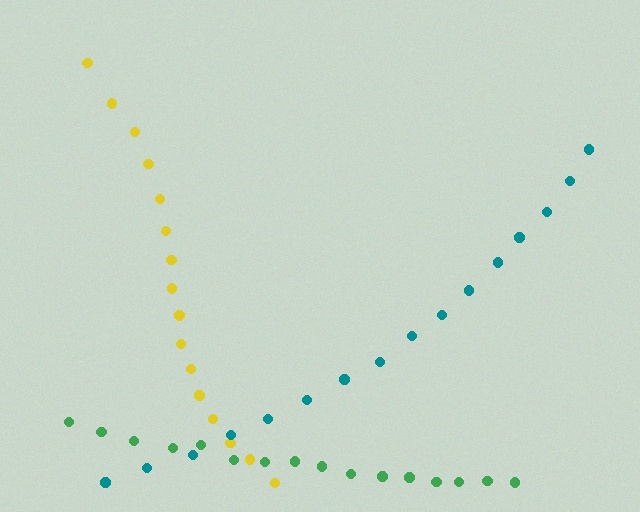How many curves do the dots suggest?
There are 3 distinct paths.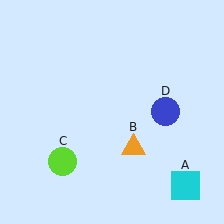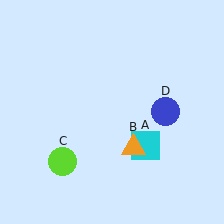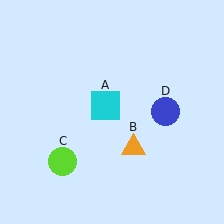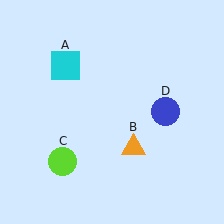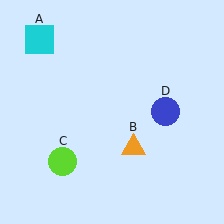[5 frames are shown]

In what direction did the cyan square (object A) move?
The cyan square (object A) moved up and to the left.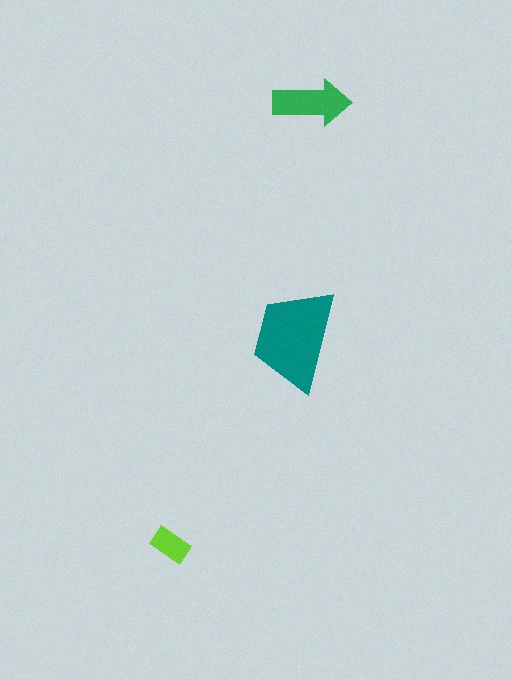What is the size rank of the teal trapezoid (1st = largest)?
1st.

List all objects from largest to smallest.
The teal trapezoid, the green arrow, the lime rectangle.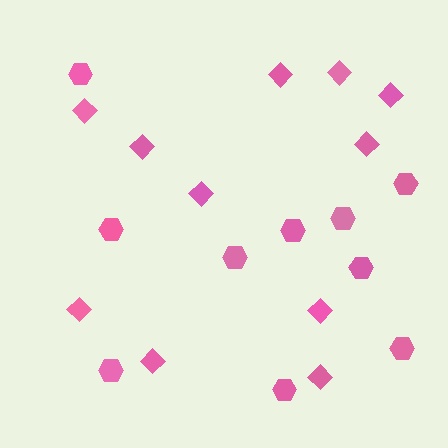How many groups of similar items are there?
There are 2 groups: one group of diamonds (11) and one group of hexagons (10).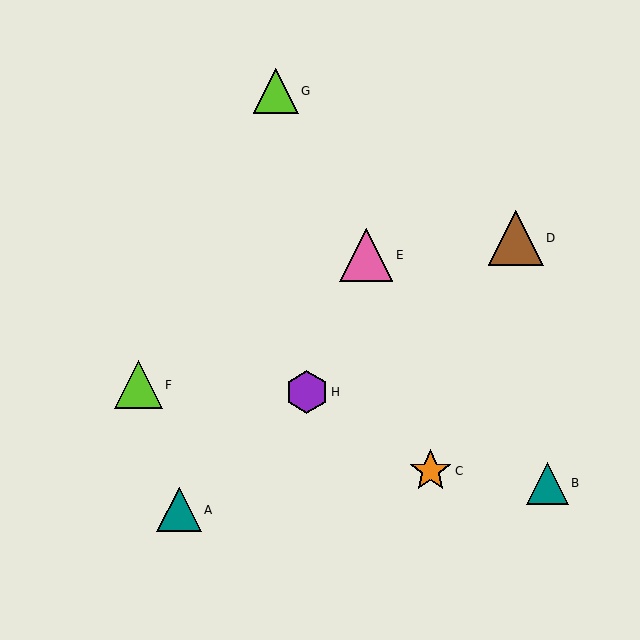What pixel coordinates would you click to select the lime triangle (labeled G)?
Click at (276, 91) to select the lime triangle G.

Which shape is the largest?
The brown triangle (labeled D) is the largest.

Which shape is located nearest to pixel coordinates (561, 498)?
The teal triangle (labeled B) at (547, 483) is nearest to that location.